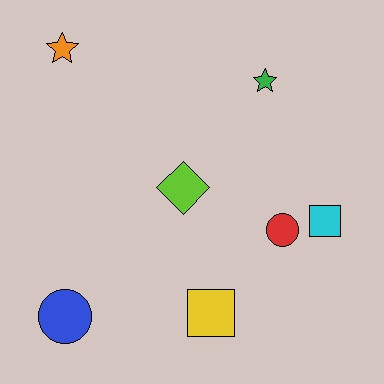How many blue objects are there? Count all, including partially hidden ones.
There is 1 blue object.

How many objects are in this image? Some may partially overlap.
There are 7 objects.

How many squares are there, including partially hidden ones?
There are 2 squares.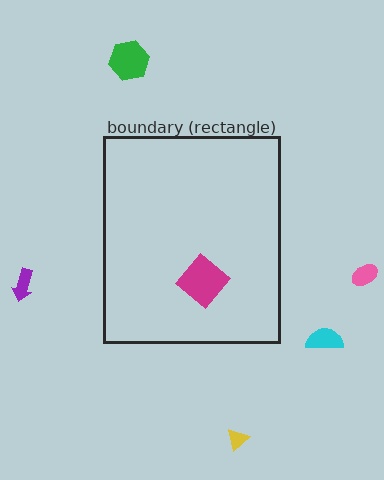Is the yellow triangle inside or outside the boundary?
Outside.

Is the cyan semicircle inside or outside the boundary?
Outside.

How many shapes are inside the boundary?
1 inside, 5 outside.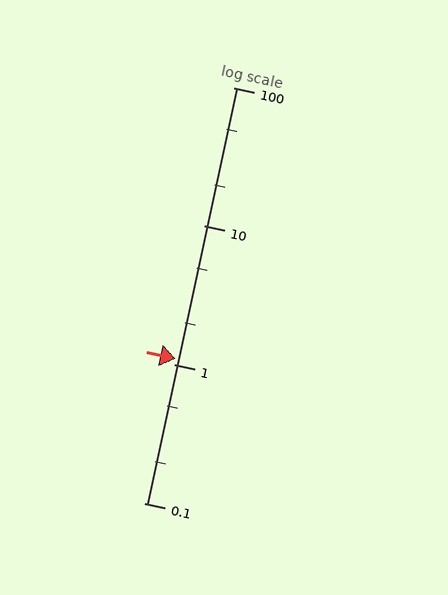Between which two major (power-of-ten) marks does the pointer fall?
The pointer is between 1 and 10.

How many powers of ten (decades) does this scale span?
The scale spans 3 decades, from 0.1 to 100.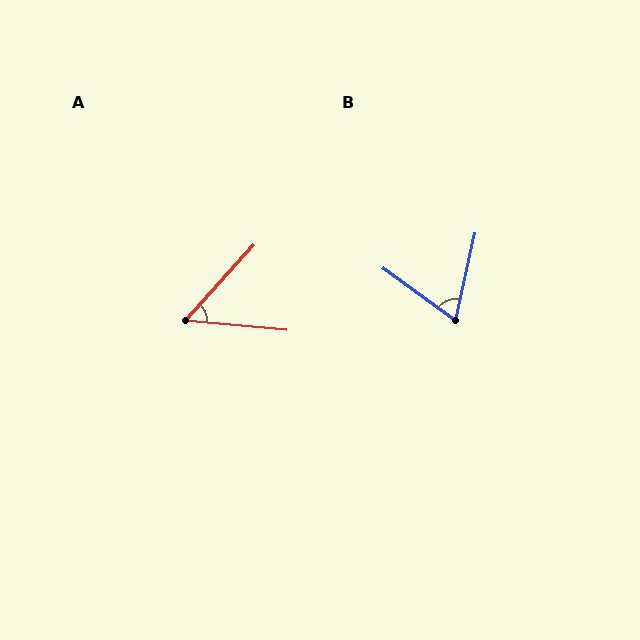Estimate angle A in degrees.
Approximately 53 degrees.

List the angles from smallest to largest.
A (53°), B (67°).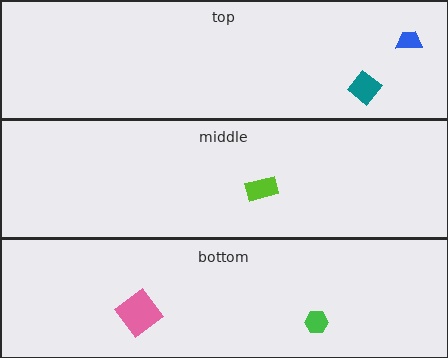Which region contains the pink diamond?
The bottom region.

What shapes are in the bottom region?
The green hexagon, the pink diamond.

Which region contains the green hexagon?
The bottom region.